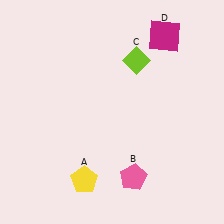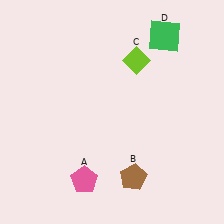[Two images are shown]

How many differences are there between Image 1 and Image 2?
There are 3 differences between the two images.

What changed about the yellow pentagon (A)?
In Image 1, A is yellow. In Image 2, it changed to pink.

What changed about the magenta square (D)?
In Image 1, D is magenta. In Image 2, it changed to green.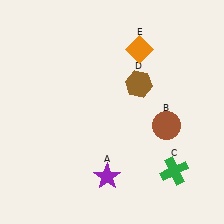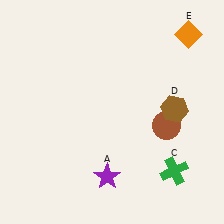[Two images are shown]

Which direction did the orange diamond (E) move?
The orange diamond (E) moved right.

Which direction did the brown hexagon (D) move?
The brown hexagon (D) moved right.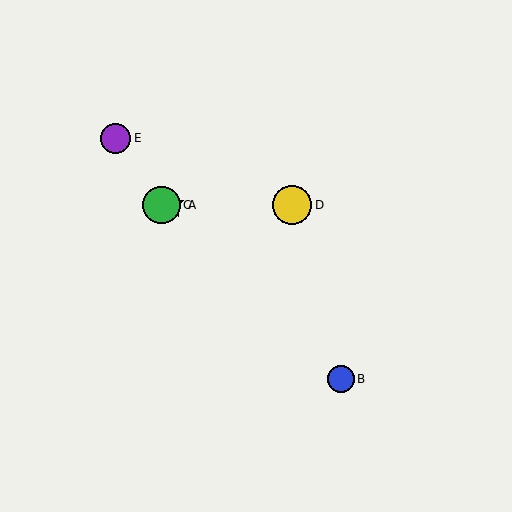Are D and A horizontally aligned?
Yes, both are at y≈205.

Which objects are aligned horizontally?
Objects A, C, D are aligned horizontally.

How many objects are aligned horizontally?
3 objects (A, C, D) are aligned horizontally.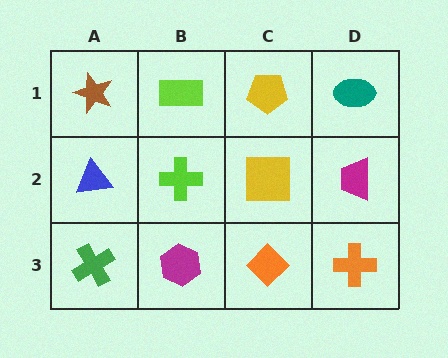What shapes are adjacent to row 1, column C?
A yellow square (row 2, column C), a lime rectangle (row 1, column B), a teal ellipse (row 1, column D).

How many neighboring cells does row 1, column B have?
3.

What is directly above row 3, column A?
A blue triangle.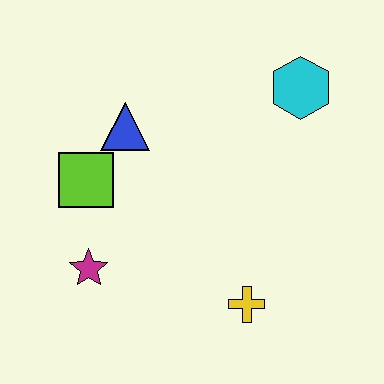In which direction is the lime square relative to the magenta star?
The lime square is above the magenta star.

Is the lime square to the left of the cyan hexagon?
Yes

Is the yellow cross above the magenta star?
No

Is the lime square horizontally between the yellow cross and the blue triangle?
No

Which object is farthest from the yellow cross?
The cyan hexagon is farthest from the yellow cross.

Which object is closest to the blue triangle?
The lime square is closest to the blue triangle.